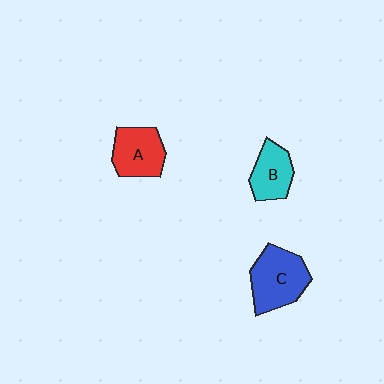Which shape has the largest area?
Shape C (blue).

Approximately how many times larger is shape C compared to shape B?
Approximately 1.5 times.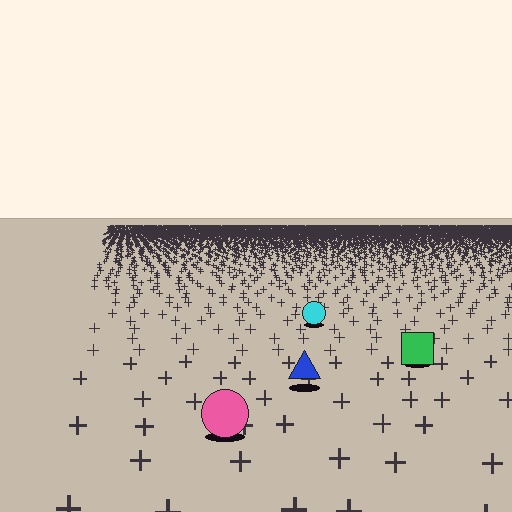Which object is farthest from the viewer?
The cyan circle is farthest from the viewer. It appears smaller and the ground texture around it is denser.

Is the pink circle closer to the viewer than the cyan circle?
Yes. The pink circle is closer — you can tell from the texture gradient: the ground texture is coarser near it.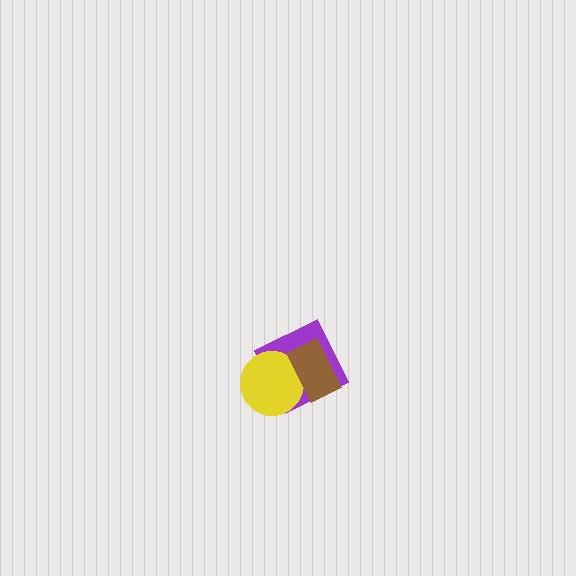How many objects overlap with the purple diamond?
2 objects overlap with the purple diamond.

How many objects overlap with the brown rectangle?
2 objects overlap with the brown rectangle.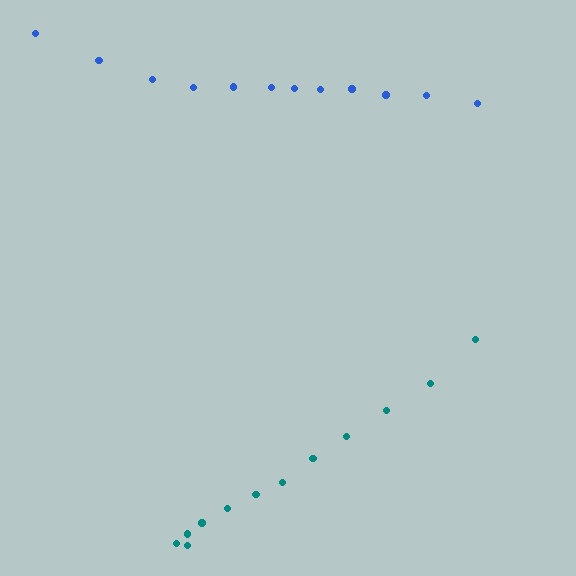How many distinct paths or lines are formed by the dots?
There are 2 distinct paths.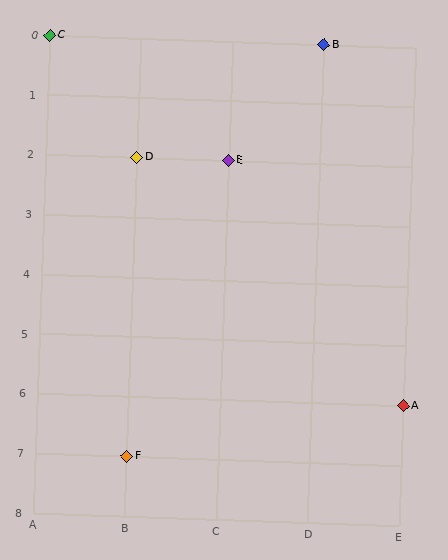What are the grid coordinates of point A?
Point A is at grid coordinates (E, 6).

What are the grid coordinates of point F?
Point F is at grid coordinates (B, 7).